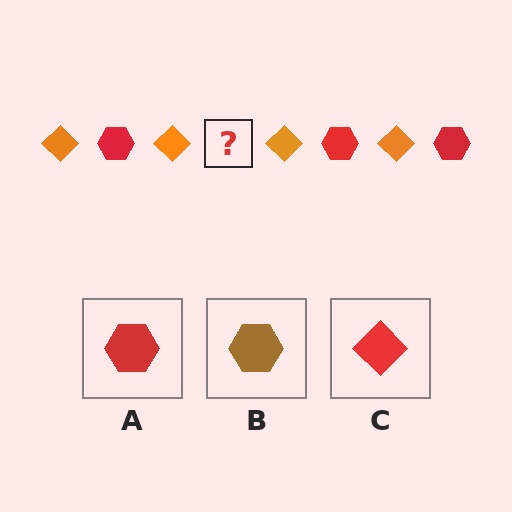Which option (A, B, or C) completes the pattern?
A.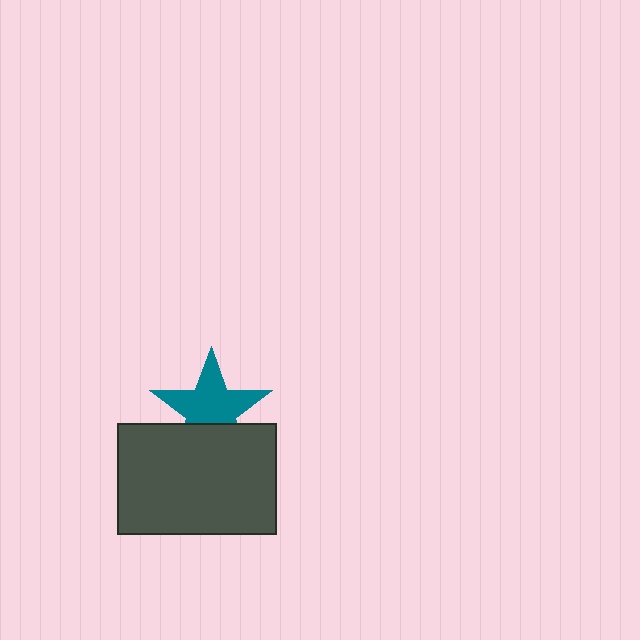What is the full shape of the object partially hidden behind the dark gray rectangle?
The partially hidden object is a teal star.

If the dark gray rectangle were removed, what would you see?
You would see the complete teal star.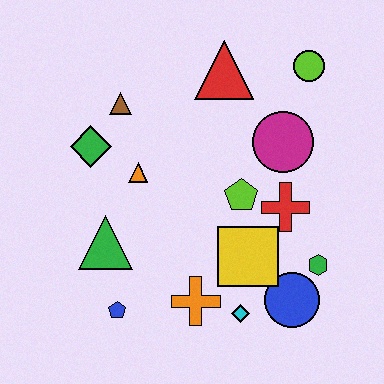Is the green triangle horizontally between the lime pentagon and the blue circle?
No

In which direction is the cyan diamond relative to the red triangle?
The cyan diamond is below the red triangle.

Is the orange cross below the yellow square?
Yes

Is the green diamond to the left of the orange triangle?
Yes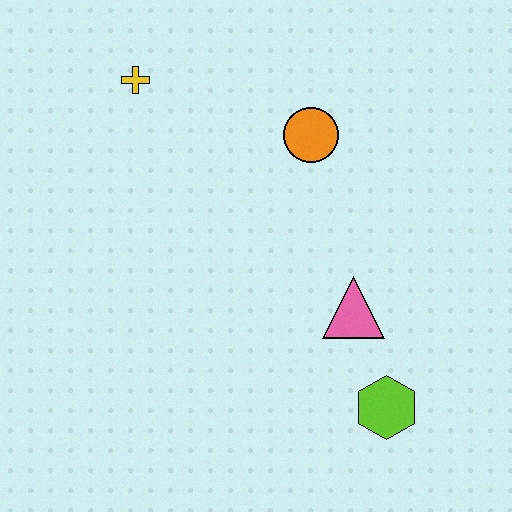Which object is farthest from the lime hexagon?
The yellow cross is farthest from the lime hexagon.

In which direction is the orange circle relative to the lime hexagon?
The orange circle is above the lime hexagon.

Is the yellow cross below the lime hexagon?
No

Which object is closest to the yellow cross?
The orange circle is closest to the yellow cross.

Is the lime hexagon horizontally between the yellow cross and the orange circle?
No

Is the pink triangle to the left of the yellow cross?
No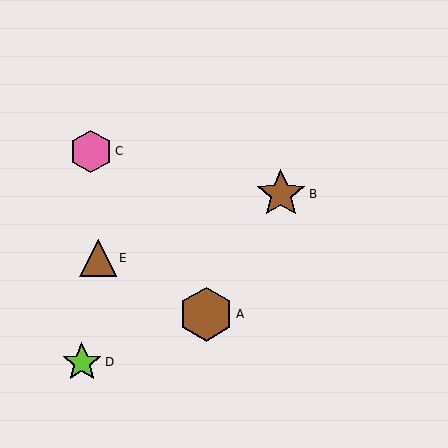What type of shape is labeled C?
Shape C is a pink hexagon.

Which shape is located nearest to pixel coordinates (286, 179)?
The brown star (labeled B) at (281, 194) is nearest to that location.